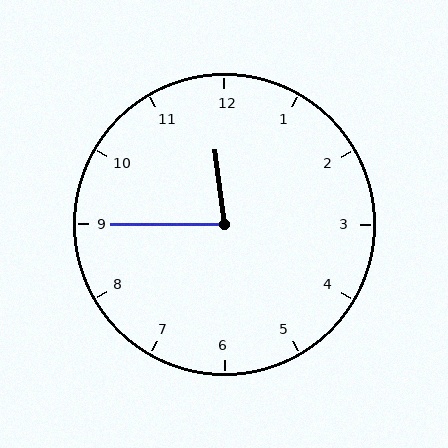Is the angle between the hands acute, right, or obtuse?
It is acute.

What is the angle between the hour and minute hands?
Approximately 82 degrees.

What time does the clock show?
11:45.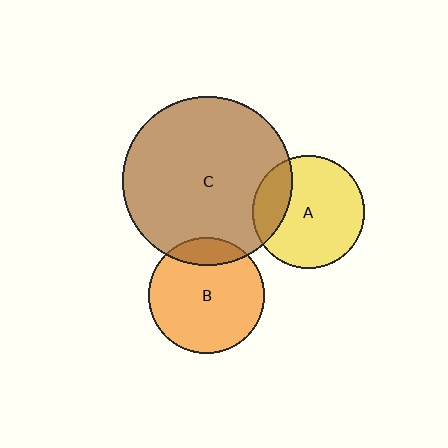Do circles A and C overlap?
Yes.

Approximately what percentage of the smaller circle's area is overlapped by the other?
Approximately 20%.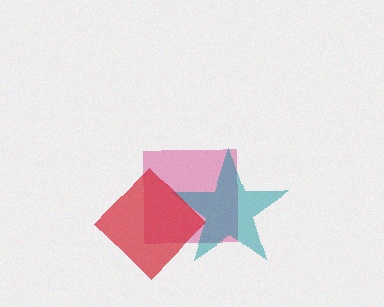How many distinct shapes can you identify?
There are 3 distinct shapes: a magenta square, a teal star, a red diamond.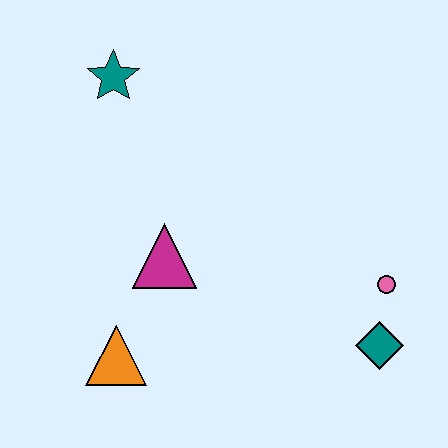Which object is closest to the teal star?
The magenta triangle is closest to the teal star.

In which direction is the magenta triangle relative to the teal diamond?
The magenta triangle is to the left of the teal diamond.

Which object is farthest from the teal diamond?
The teal star is farthest from the teal diamond.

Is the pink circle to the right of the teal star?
Yes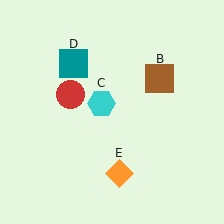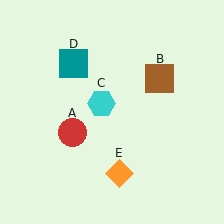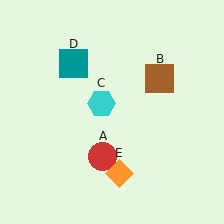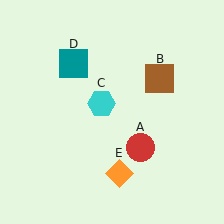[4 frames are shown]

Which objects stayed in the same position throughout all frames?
Brown square (object B) and cyan hexagon (object C) and teal square (object D) and orange diamond (object E) remained stationary.